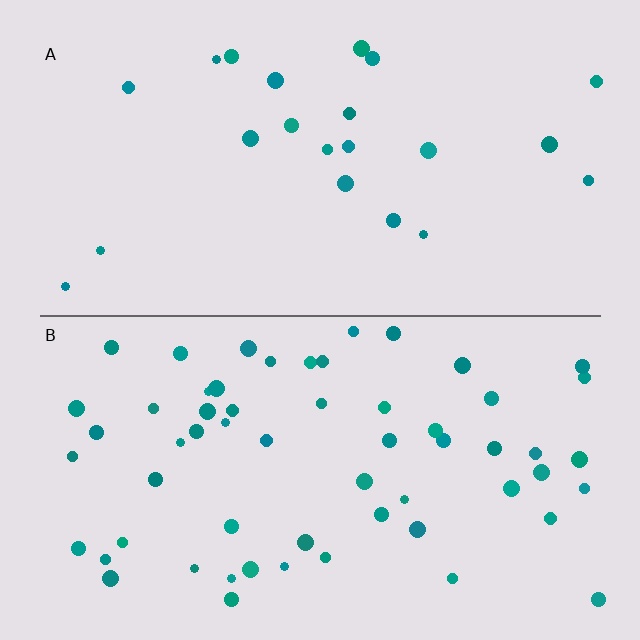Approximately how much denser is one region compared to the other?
Approximately 2.7× — region B over region A.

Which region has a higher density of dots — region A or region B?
B (the bottom).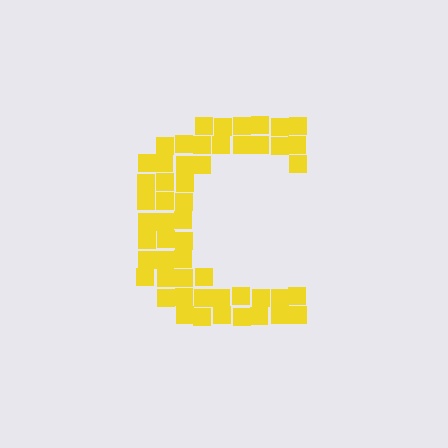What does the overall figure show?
The overall figure shows the letter C.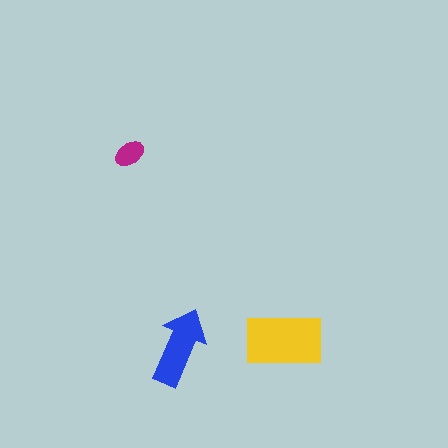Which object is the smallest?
The magenta ellipse.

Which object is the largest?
The yellow rectangle.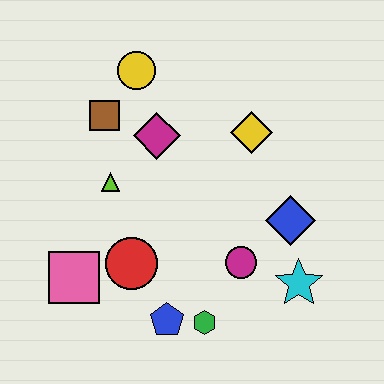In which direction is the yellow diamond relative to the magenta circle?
The yellow diamond is above the magenta circle.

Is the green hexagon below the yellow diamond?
Yes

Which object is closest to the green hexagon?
The blue pentagon is closest to the green hexagon.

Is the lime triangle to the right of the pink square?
Yes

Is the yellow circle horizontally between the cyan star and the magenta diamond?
No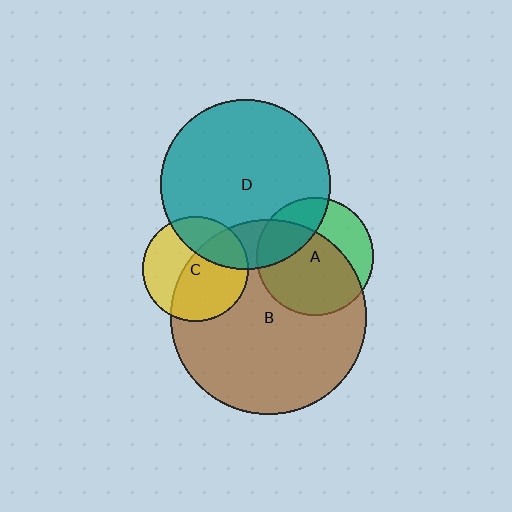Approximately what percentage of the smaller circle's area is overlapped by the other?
Approximately 20%.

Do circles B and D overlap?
Yes.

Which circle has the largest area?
Circle B (brown).